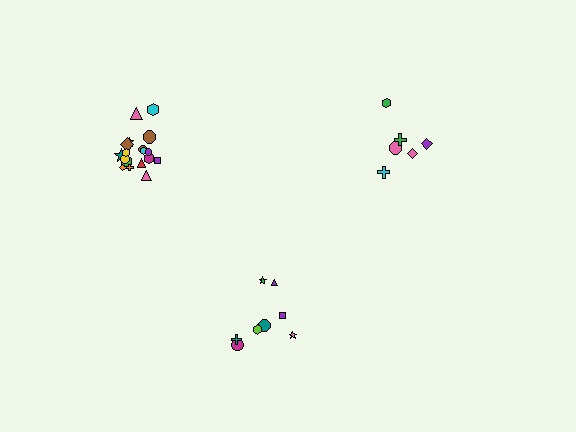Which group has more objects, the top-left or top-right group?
The top-left group.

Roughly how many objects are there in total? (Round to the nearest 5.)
Roughly 30 objects in total.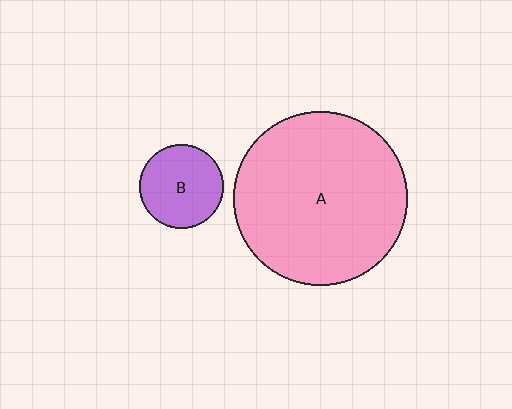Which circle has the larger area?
Circle A (pink).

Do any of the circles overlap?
No, none of the circles overlap.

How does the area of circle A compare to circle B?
Approximately 4.3 times.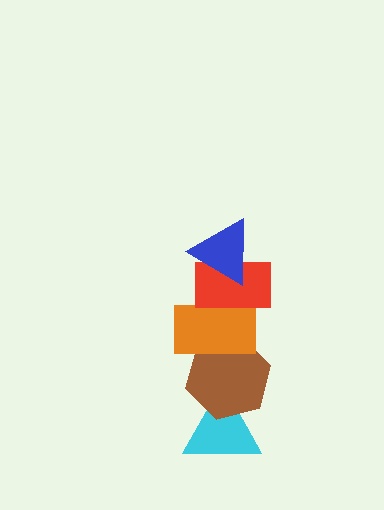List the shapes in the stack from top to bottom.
From top to bottom: the blue triangle, the red rectangle, the orange rectangle, the brown hexagon, the cyan triangle.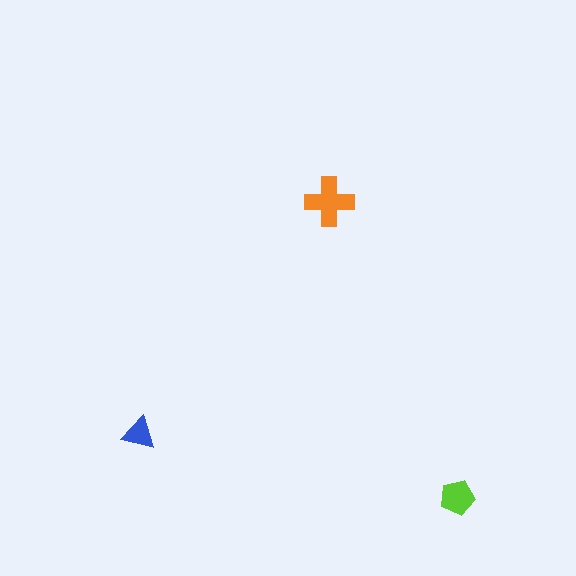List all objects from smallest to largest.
The blue triangle, the lime pentagon, the orange cross.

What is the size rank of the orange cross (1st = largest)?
1st.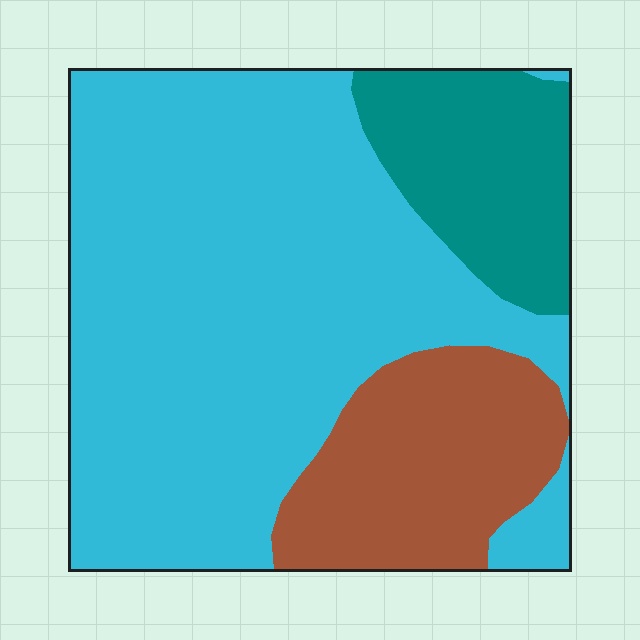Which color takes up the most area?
Cyan, at roughly 65%.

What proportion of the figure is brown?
Brown covers roughly 20% of the figure.